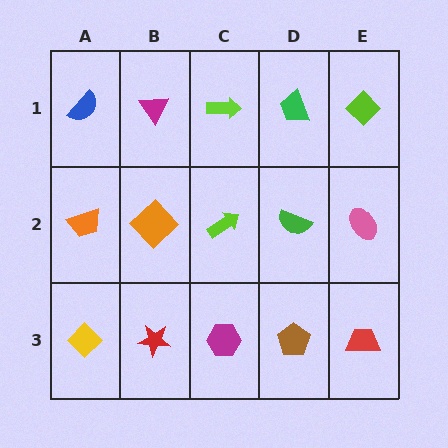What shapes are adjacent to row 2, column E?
A lime diamond (row 1, column E), a red trapezoid (row 3, column E), a green semicircle (row 2, column D).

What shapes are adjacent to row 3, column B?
An orange diamond (row 2, column B), a yellow diamond (row 3, column A), a magenta hexagon (row 3, column C).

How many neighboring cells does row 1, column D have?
3.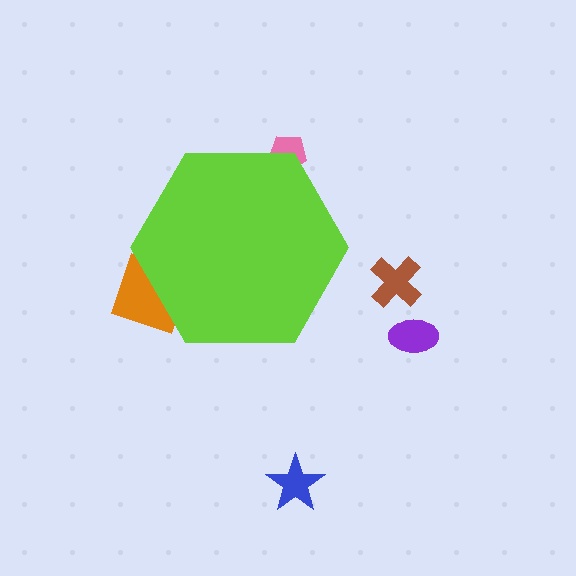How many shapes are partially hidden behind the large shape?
2 shapes are partially hidden.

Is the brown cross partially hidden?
No, the brown cross is fully visible.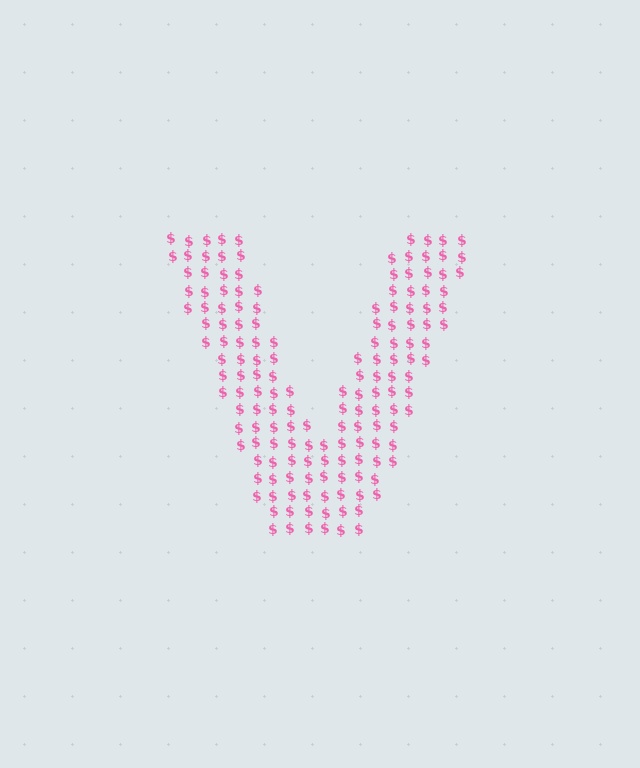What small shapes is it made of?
It is made of small dollar signs.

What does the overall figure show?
The overall figure shows the letter V.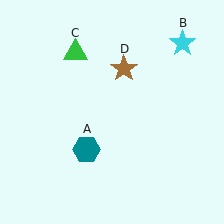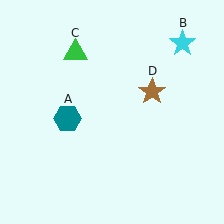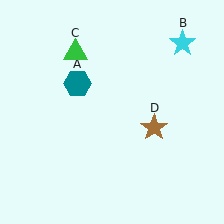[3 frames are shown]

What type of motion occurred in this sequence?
The teal hexagon (object A), brown star (object D) rotated clockwise around the center of the scene.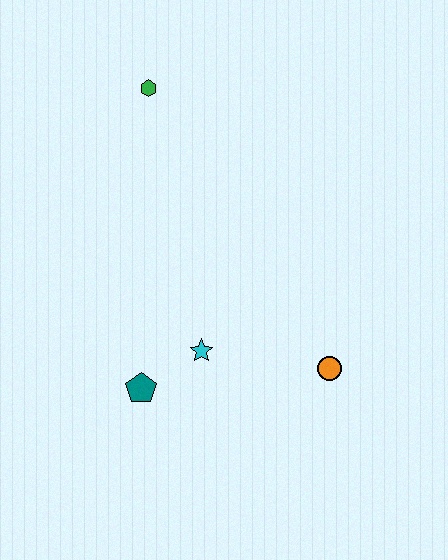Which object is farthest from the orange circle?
The green hexagon is farthest from the orange circle.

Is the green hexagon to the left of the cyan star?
Yes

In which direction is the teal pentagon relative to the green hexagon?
The teal pentagon is below the green hexagon.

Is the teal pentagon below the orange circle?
Yes